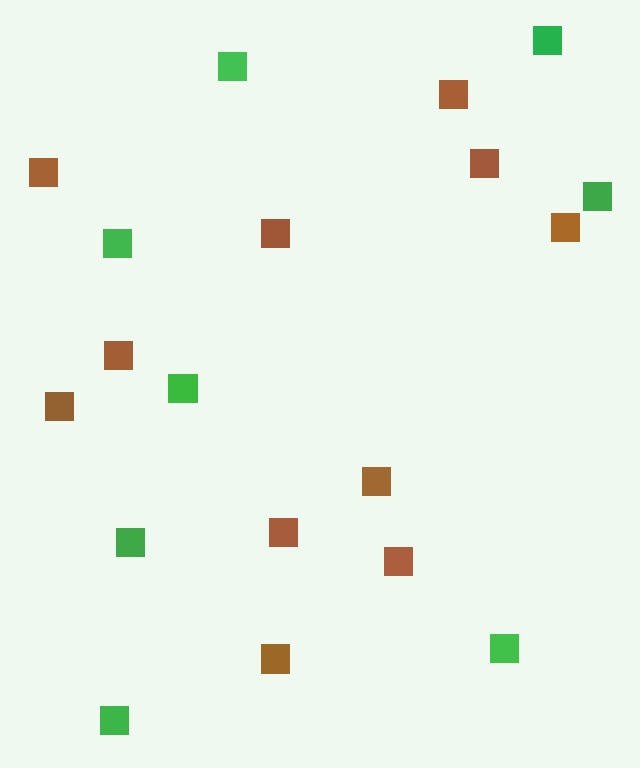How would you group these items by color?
There are 2 groups: one group of green squares (8) and one group of brown squares (11).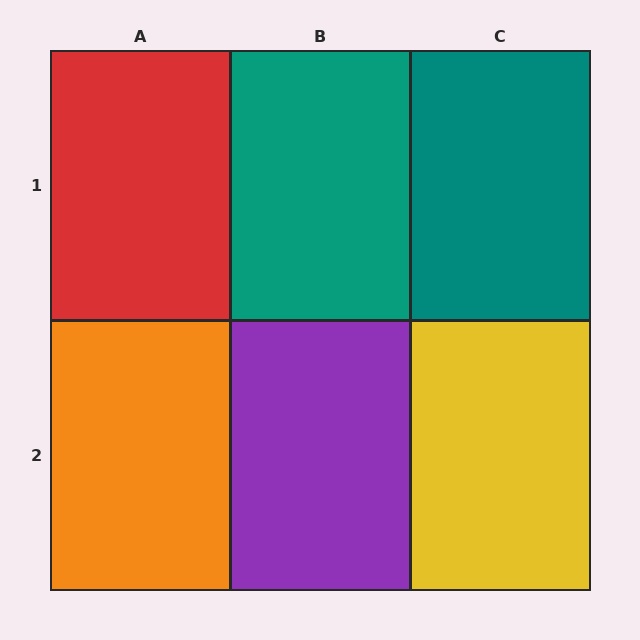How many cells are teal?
2 cells are teal.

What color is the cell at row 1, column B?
Teal.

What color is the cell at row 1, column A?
Red.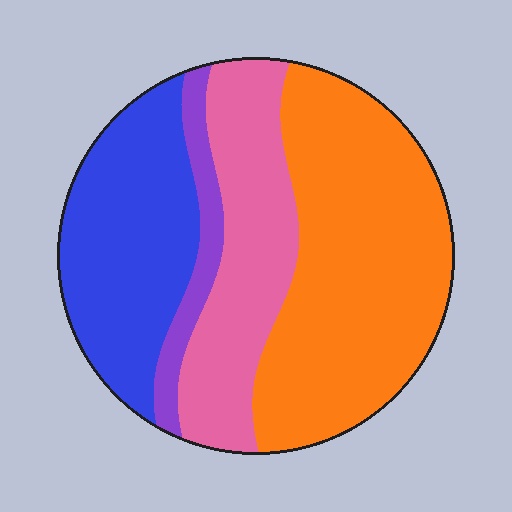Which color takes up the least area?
Purple, at roughly 5%.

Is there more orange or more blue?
Orange.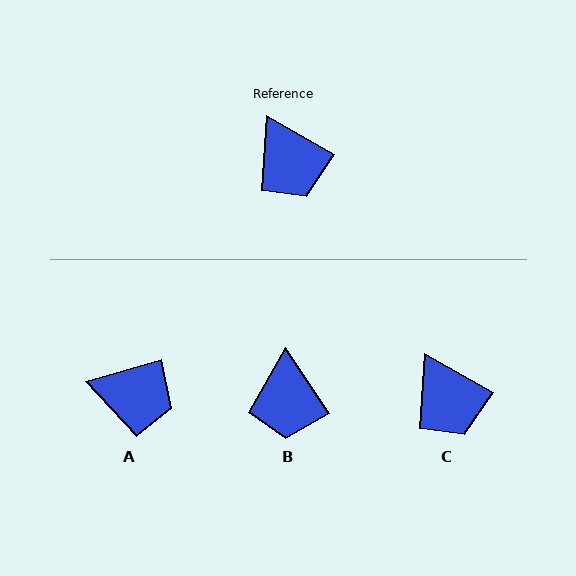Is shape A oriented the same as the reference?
No, it is off by about 46 degrees.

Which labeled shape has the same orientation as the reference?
C.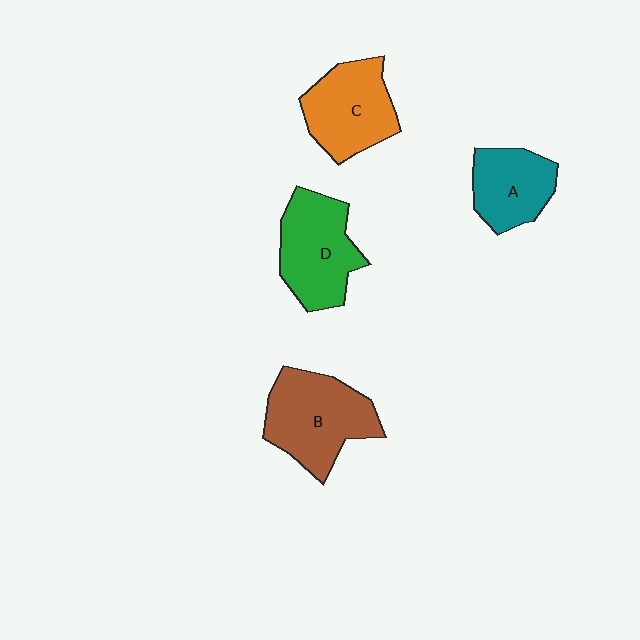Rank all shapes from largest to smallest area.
From largest to smallest: B (brown), D (green), C (orange), A (teal).